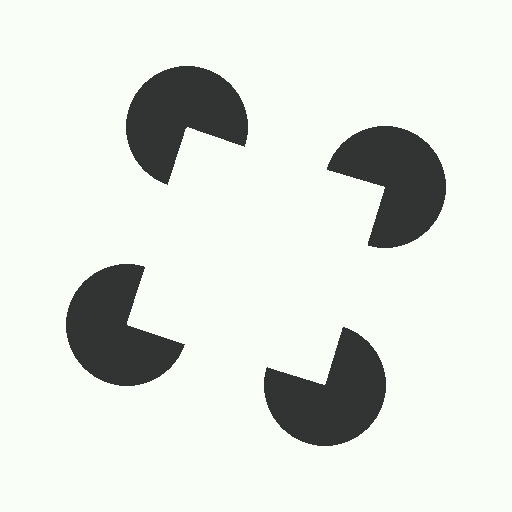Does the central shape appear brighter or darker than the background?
It typically appears slightly brighter than the background, even though no actual brightness change is drawn.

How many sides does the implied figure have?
4 sides.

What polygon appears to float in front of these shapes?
An illusory square — its edges are inferred from the aligned wedge cuts in the pac-man discs, not physically drawn.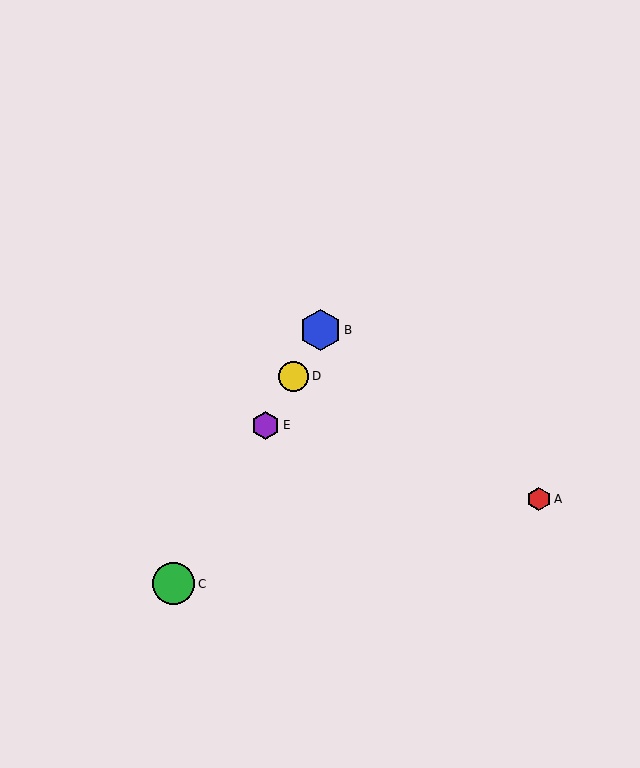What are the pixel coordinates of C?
Object C is at (174, 584).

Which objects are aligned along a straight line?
Objects B, C, D, E are aligned along a straight line.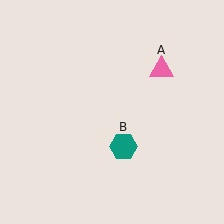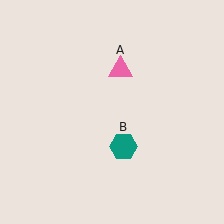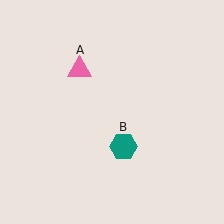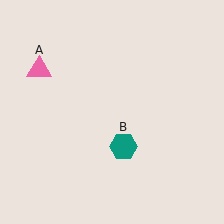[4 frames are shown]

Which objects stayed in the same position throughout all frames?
Teal hexagon (object B) remained stationary.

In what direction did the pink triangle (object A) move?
The pink triangle (object A) moved left.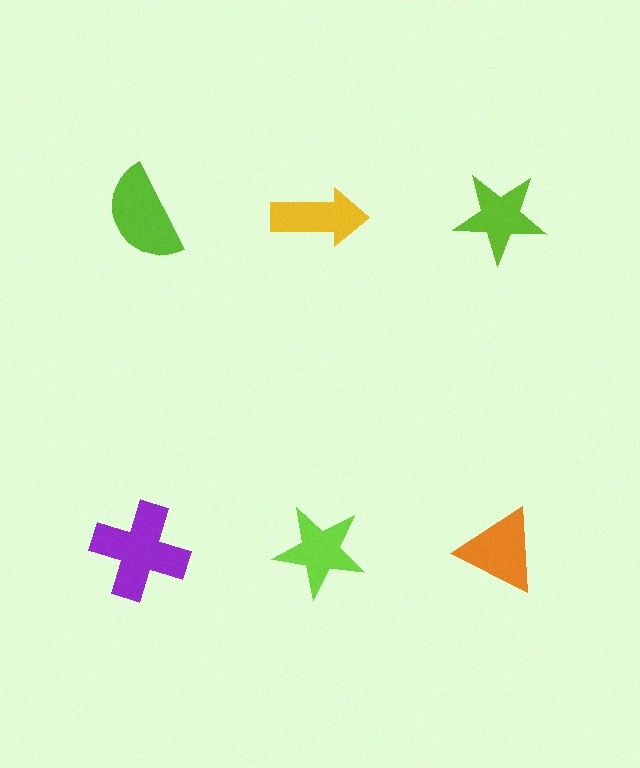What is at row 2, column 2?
A lime star.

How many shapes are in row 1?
3 shapes.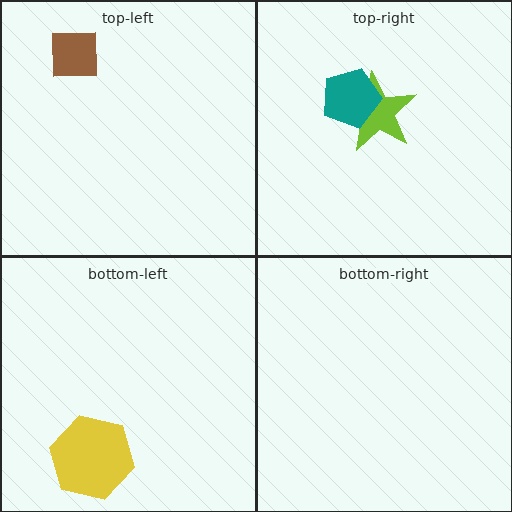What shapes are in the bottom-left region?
The yellow hexagon.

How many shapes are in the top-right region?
2.